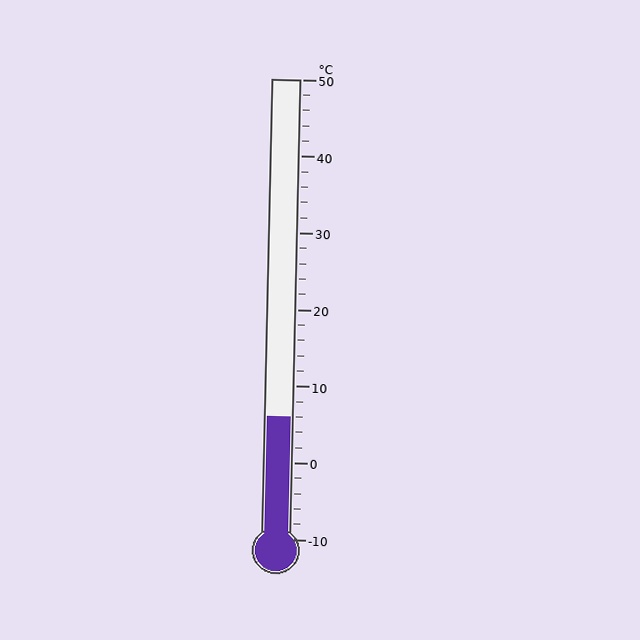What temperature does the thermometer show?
The thermometer shows approximately 6°C.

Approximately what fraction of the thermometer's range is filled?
The thermometer is filled to approximately 25% of its range.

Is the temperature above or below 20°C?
The temperature is below 20°C.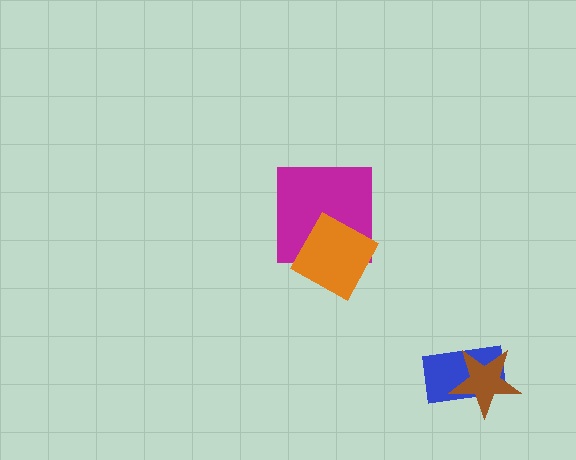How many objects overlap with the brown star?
1 object overlaps with the brown star.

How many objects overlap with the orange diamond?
1 object overlaps with the orange diamond.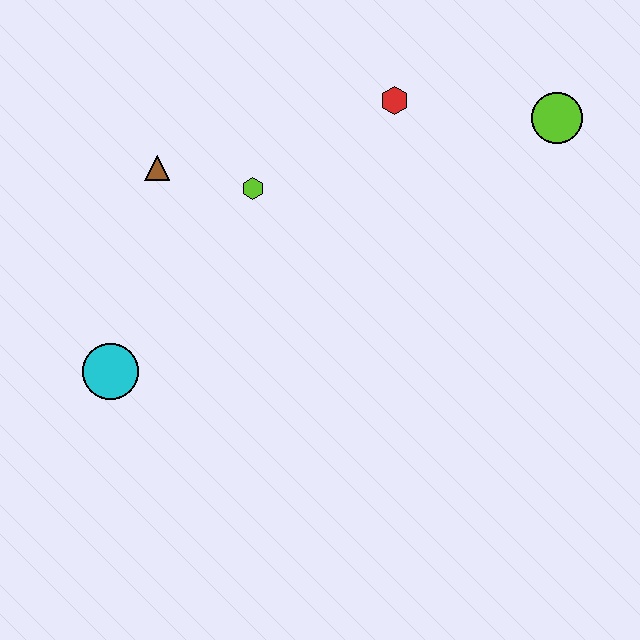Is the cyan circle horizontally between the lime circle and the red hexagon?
No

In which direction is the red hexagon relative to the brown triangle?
The red hexagon is to the right of the brown triangle.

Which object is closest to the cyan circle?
The brown triangle is closest to the cyan circle.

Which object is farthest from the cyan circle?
The lime circle is farthest from the cyan circle.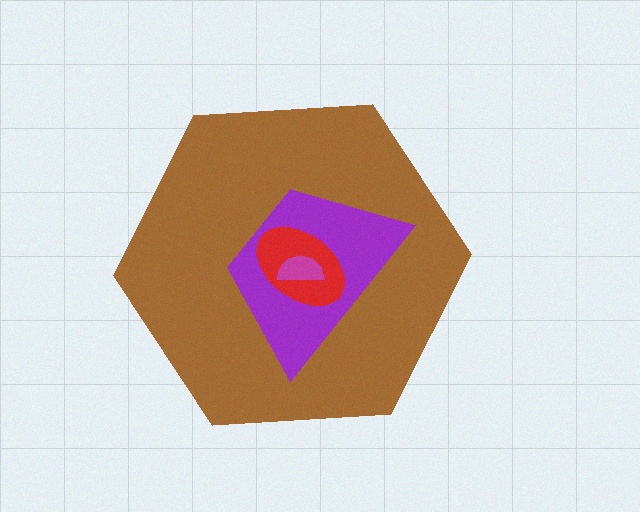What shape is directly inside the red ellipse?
The magenta semicircle.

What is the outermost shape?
The brown hexagon.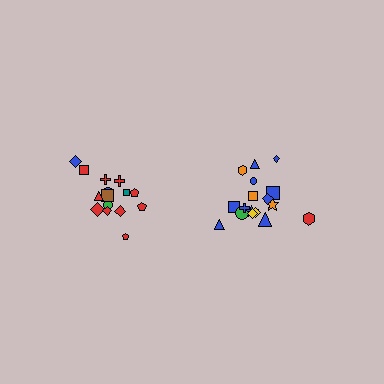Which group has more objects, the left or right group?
The right group.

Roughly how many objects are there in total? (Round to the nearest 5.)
Roughly 35 objects in total.